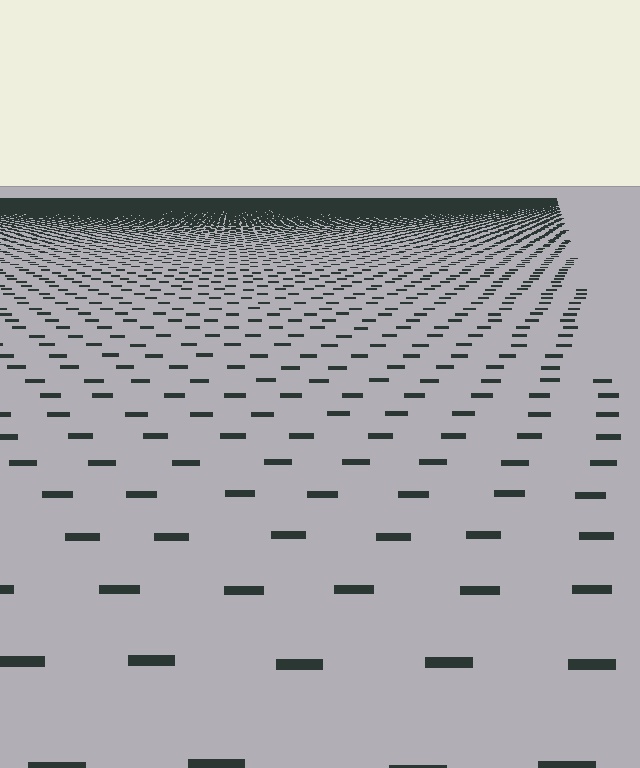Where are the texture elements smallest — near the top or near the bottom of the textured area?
Near the top.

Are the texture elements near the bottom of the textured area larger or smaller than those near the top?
Larger. Near the bottom, elements are closer to the viewer and appear at a bigger on-screen size.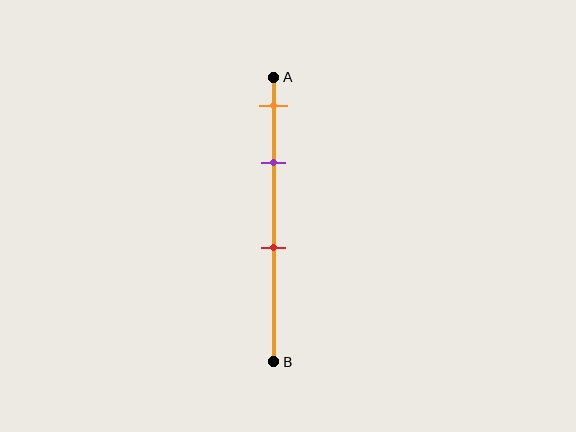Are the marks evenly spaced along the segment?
No, the marks are not evenly spaced.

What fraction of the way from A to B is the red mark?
The red mark is approximately 60% (0.6) of the way from A to B.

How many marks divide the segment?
There are 3 marks dividing the segment.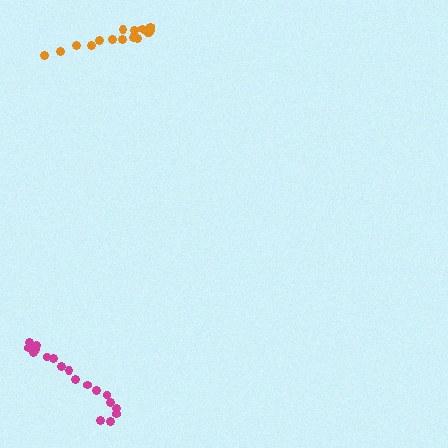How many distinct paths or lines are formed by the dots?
There are 2 distinct paths.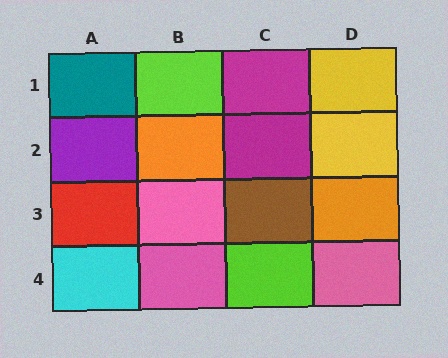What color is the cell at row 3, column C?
Brown.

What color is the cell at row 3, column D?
Orange.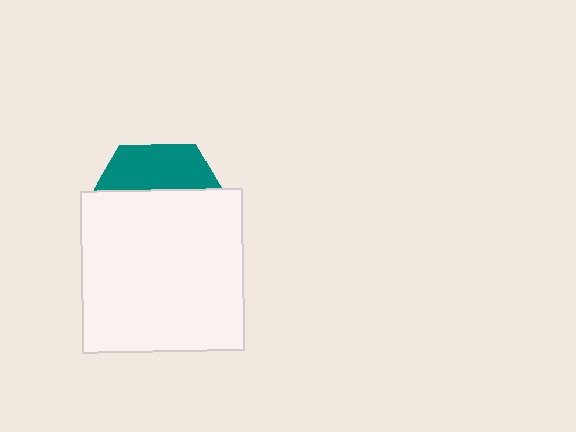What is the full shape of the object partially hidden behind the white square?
The partially hidden object is a teal hexagon.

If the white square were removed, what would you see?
You would see the complete teal hexagon.